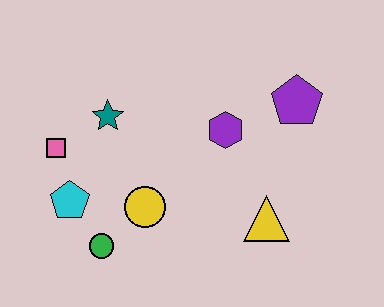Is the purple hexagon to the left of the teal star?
No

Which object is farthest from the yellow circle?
The purple pentagon is farthest from the yellow circle.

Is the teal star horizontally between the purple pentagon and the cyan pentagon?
Yes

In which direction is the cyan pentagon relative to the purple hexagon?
The cyan pentagon is to the left of the purple hexagon.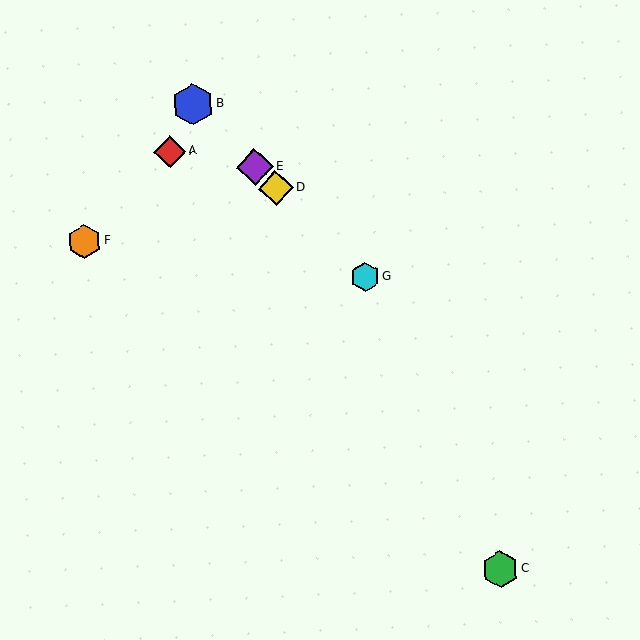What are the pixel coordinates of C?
Object C is at (500, 569).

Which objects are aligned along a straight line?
Objects B, D, E, G are aligned along a straight line.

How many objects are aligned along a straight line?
4 objects (B, D, E, G) are aligned along a straight line.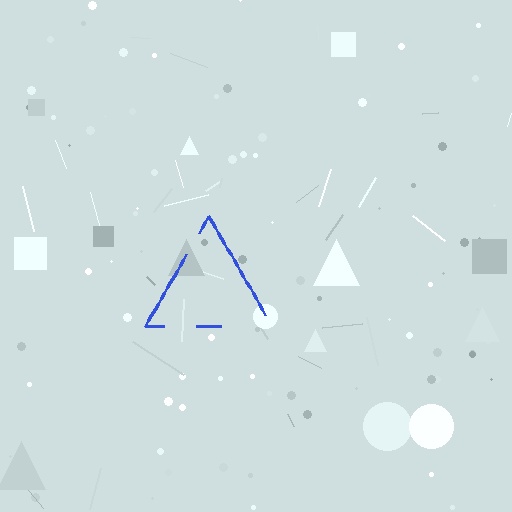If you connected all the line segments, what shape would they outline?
They would outline a triangle.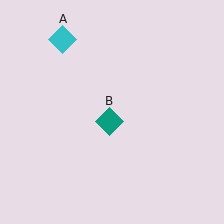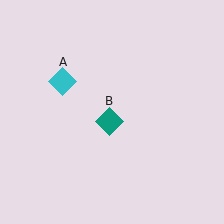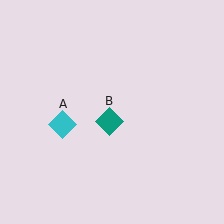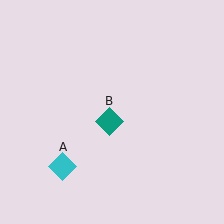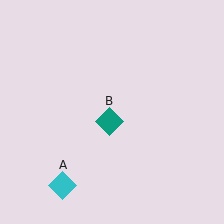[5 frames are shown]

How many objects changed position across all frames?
1 object changed position: cyan diamond (object A).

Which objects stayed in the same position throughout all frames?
Teal diamond (object B) remained stationary.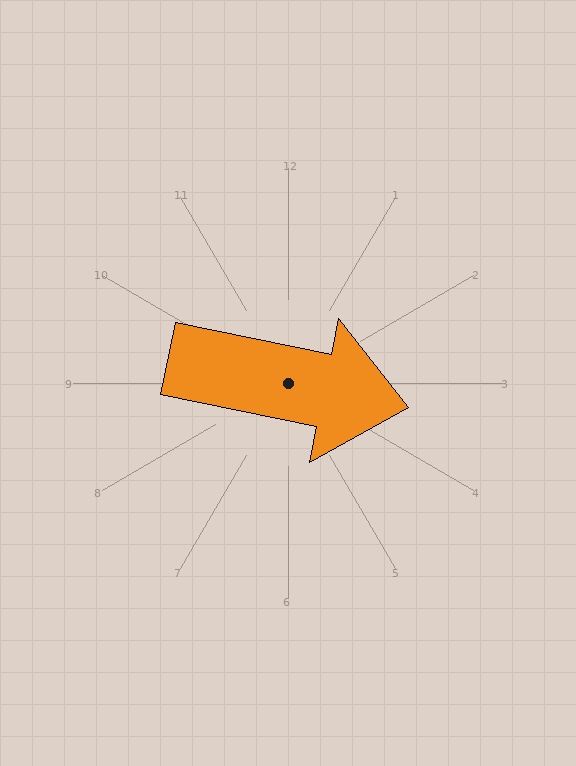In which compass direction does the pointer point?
East.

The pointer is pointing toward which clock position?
Roughly 3 o'clock.